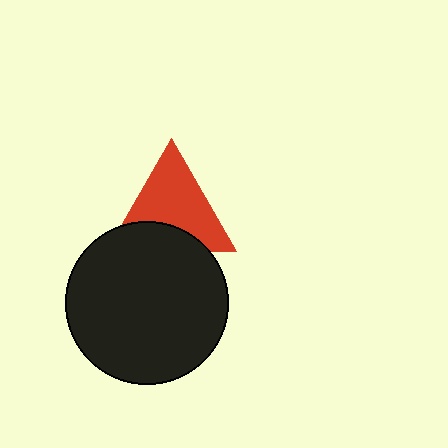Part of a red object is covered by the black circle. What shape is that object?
It is a triangle.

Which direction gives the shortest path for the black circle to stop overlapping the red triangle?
Moving down gives the shortest separation.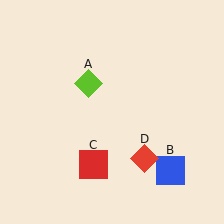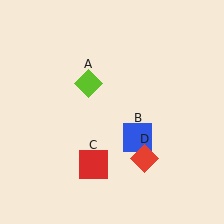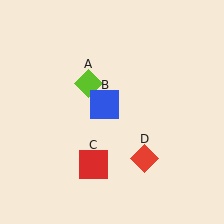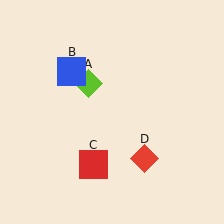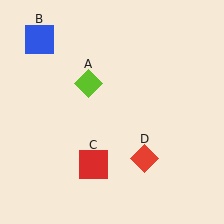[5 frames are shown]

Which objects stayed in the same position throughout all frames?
Lime diamond (object A) and red square (object C) and red diamond (object D) remained stationary.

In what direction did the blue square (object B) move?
The blue square (object B) moved up and to the left.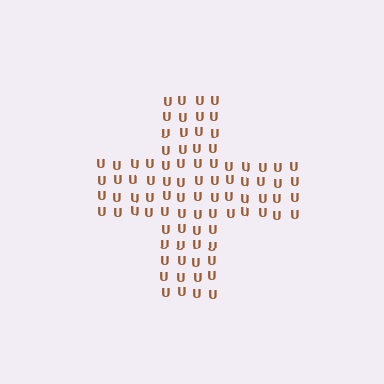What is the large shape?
The large shape is a cross.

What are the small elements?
The small elements are letter U's.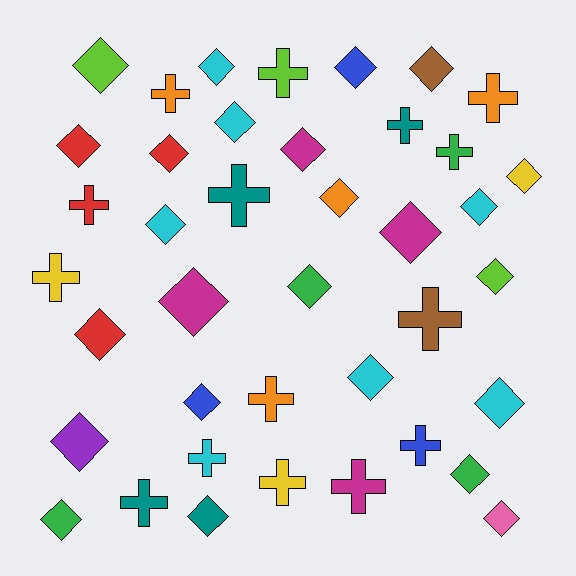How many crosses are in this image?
There are 15 crosses.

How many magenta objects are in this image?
There are 4 magenta objects.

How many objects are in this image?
There are 40 objects.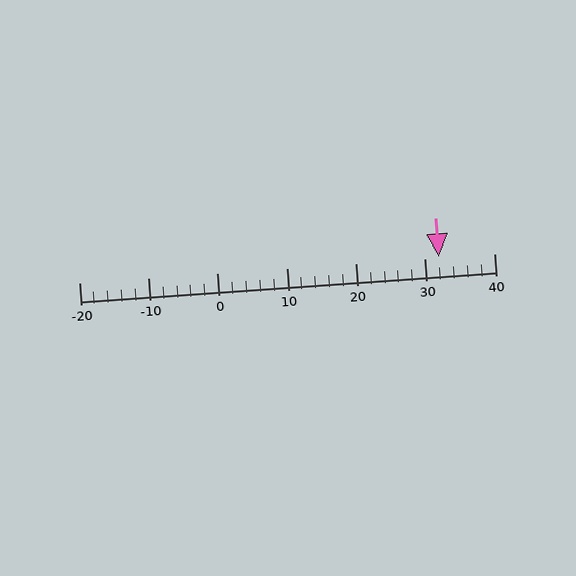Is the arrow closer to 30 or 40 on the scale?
The arrow is closer to 30.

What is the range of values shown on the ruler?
The ruler shows values from -20 to 40.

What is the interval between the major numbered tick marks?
The major tick marks are spaced 10 units apart.